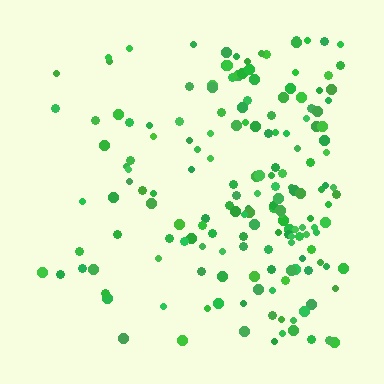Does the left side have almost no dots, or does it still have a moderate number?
Still a moderate number, just noticeably fewer than the right.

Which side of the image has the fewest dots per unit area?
The left.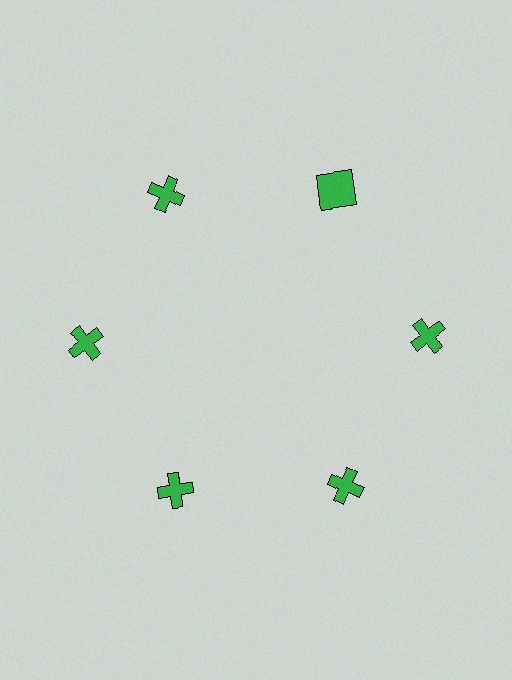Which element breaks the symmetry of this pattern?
The green square at roughly the 1 o'clock position breaks the symmetry. All other shapes are green crosses.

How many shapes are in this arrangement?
There are 6 shapes arranged in a ring pattern.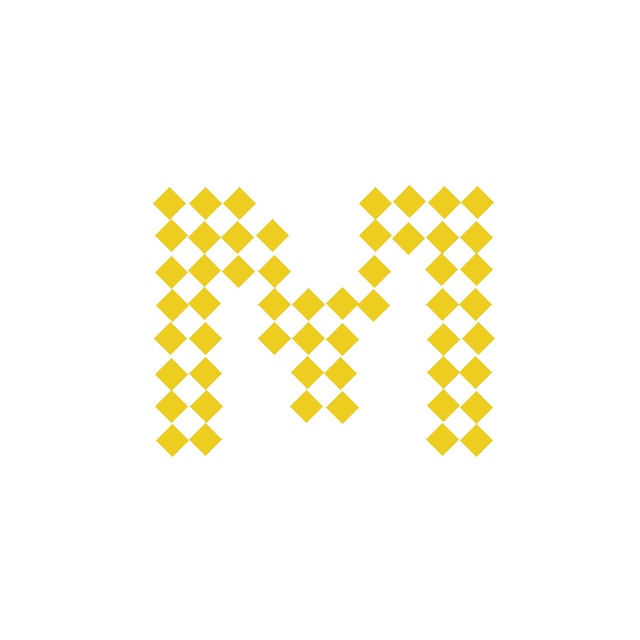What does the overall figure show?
The overall figure shows the letter M.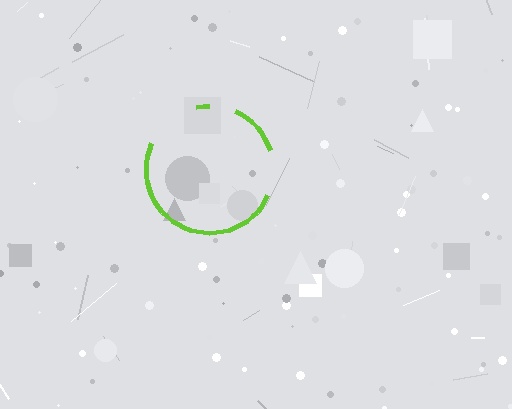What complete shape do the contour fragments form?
The contour fragments form a circle.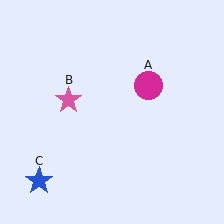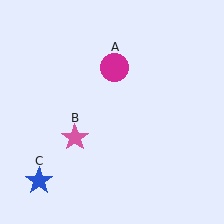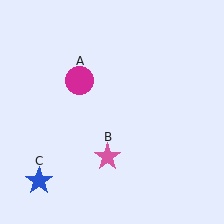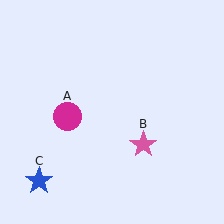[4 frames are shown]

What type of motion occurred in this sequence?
The magenta circle (object A), pink star (object B) rotated counterclockwise around the center of the scene.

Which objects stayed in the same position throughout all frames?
Blue star (object C) remained stationary.